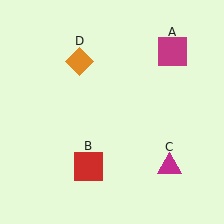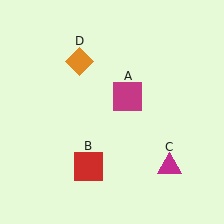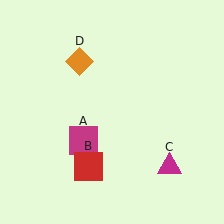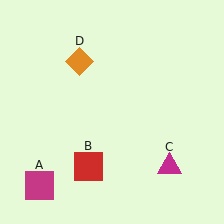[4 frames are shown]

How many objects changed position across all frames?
1 object changed position: magenta square (object A).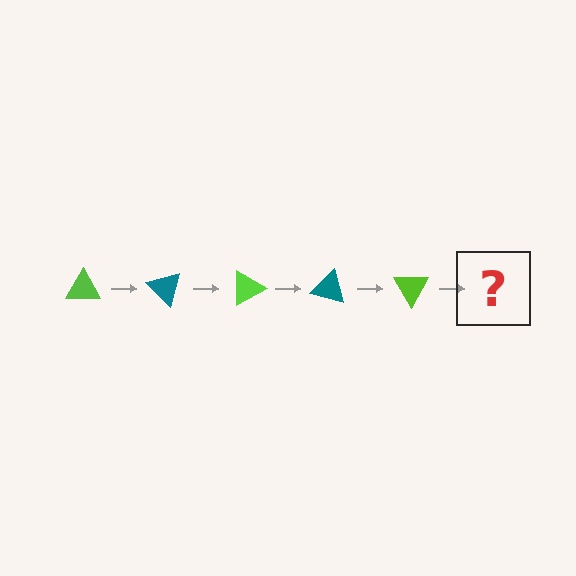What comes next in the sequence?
The next element should be a teal triangle, rotated 225 degrees from the start.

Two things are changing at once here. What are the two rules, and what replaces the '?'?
The two rules are that it rotates 45 degrees each step and the color cycles through lime and teal. The '?' should be a teal triangle, rotated 225 degrees from the start.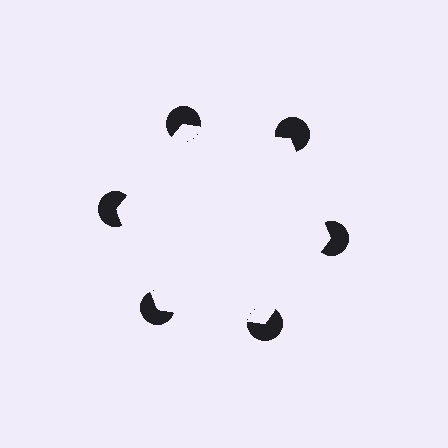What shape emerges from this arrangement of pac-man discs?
An illusory hexagon — its edges are inferred from the aligned wedge cuts in the pac-man discs, not physically drawn.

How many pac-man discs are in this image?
There are 6 — one at each vertex of the illusory hexagon.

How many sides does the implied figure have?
6 sides.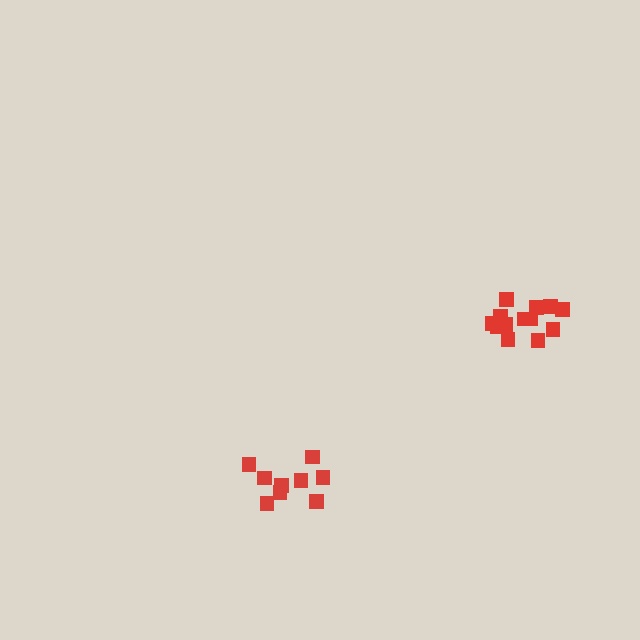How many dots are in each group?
Group 1: 9 dots, Group 2: 15 dots (24 total).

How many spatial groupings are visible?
There are 2 spatial groupings.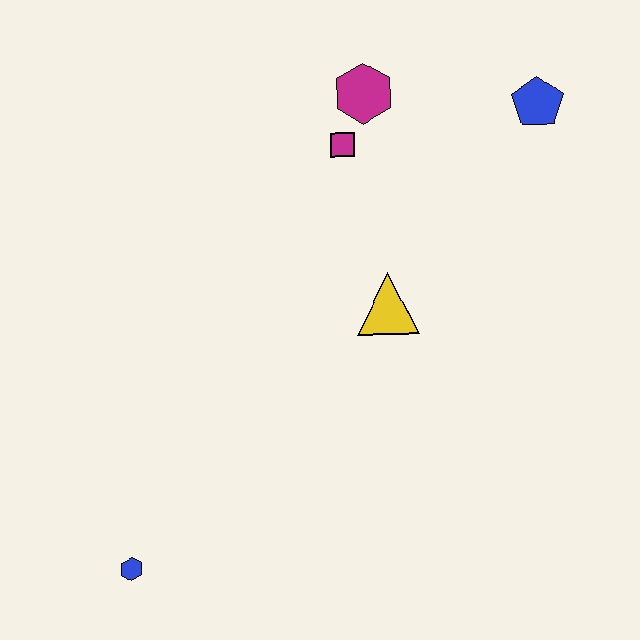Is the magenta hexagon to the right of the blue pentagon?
No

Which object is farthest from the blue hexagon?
The blue pentagon is farthest from the blue hexagon.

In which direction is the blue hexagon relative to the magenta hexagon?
The blue hexagon is below the magenta hexagon.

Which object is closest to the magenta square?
The magenta hexagon is closest to the magenta square.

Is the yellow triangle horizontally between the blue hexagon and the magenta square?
No